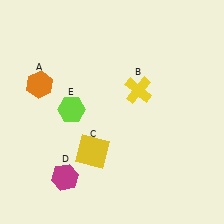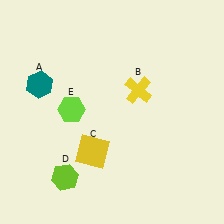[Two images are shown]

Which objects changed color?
A changed from orange to teal. D changed from magenta to lime.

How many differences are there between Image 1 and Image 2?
There are 2 differences between the two images.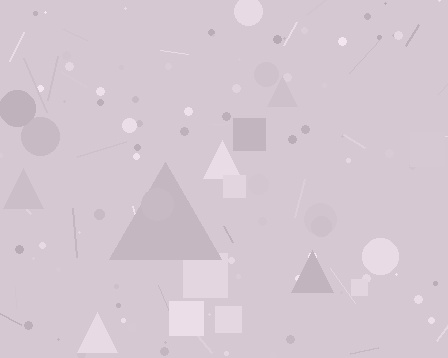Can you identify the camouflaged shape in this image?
The camouflaged shape is a triangle.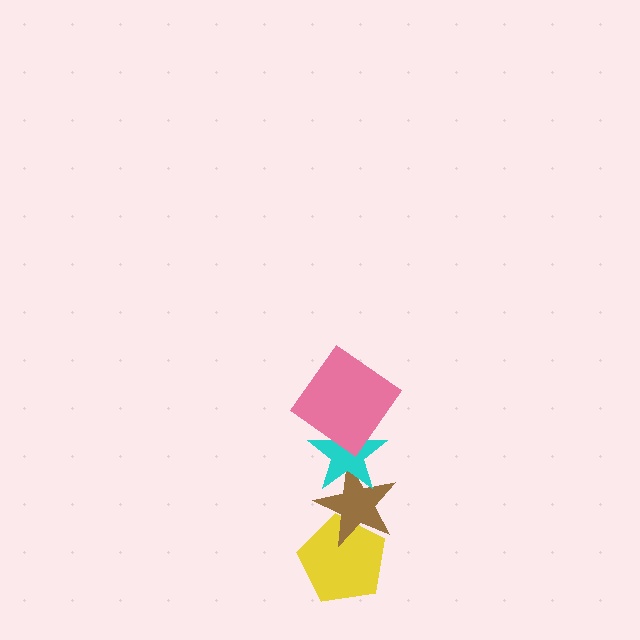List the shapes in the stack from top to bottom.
From top to bottom: the pink diamond, the cyan star, the brown star, the yellow pentagon.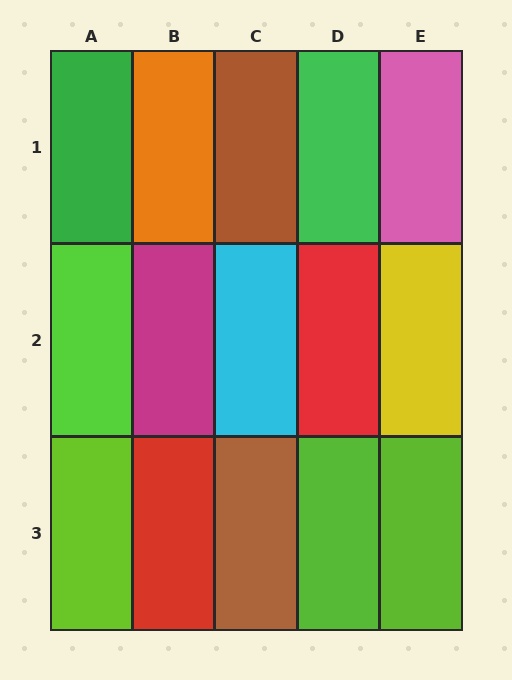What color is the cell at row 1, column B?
Orange.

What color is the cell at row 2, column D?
Red.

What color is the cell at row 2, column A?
Lime.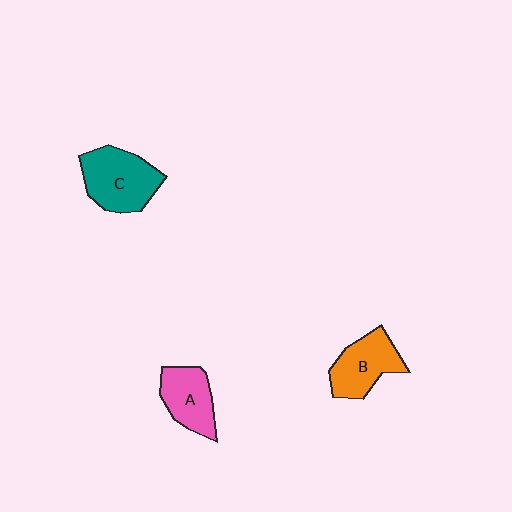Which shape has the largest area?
Shape C (teal).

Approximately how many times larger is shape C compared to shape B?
Approximately 1.2 times.